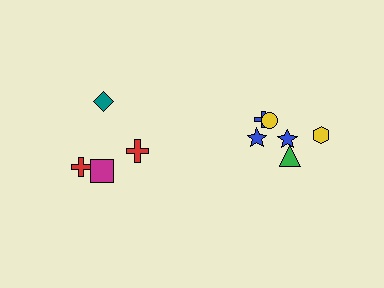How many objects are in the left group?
There are 4 objects.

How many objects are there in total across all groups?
There are 10 objects.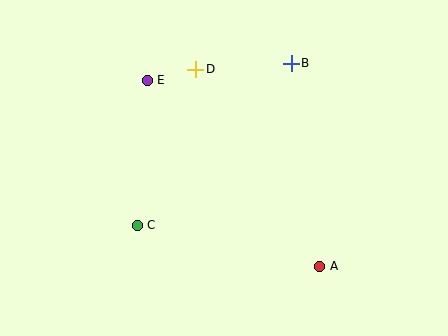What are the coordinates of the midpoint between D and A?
The midpoint between D and A is at (258, 168).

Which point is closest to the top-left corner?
Point E is closest to the top-left corner.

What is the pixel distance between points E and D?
The distance between E and D is 49 pixels.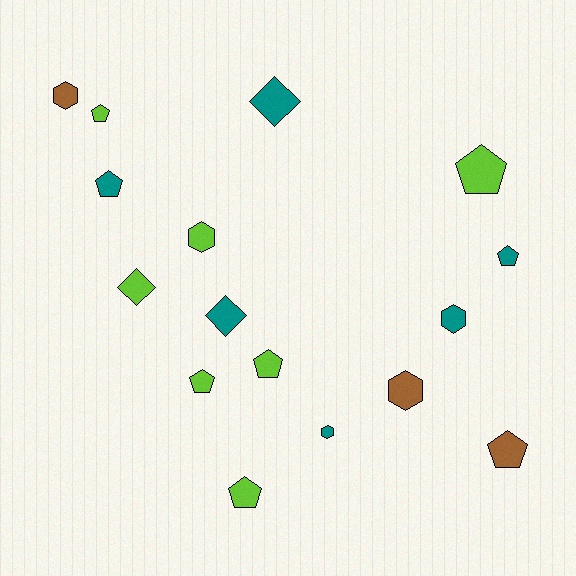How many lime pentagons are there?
There are 5 lime pentagons.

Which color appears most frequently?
Lime, with 7 objects.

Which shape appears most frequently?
Pentagon, with 8 objects.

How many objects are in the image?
There are 16 objects.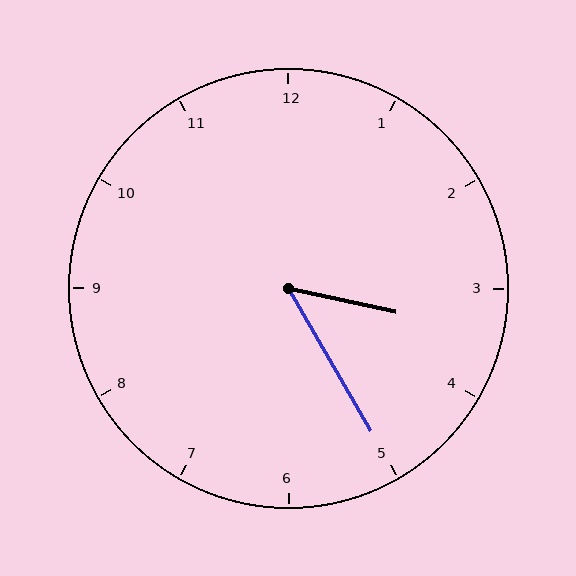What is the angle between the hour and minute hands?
Approximately 48 degrees.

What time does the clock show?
3:25.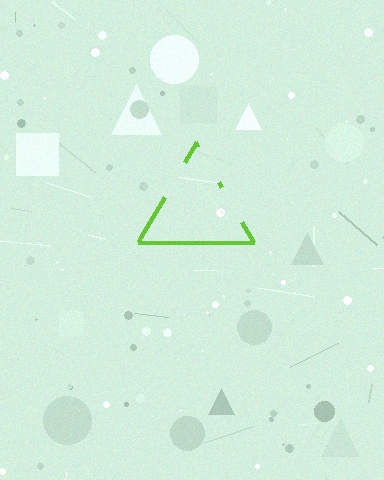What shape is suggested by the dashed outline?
The dashed outline suggests a triangle.